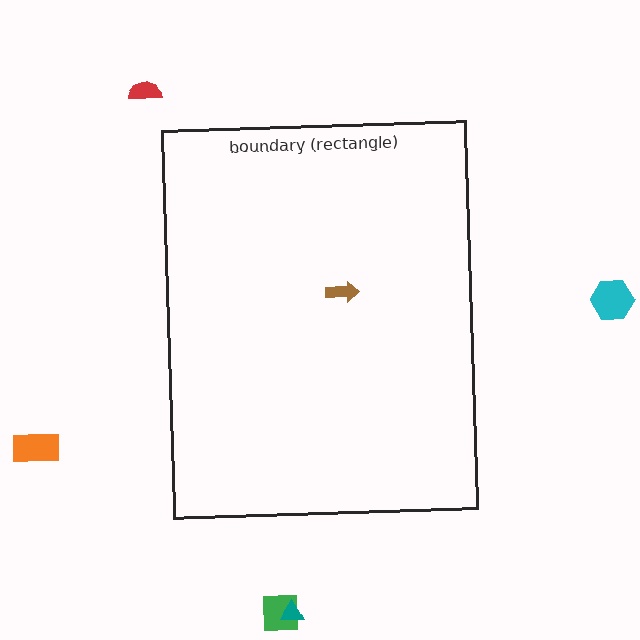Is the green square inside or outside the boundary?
Outside.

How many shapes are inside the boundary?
1 inside, 5 outside.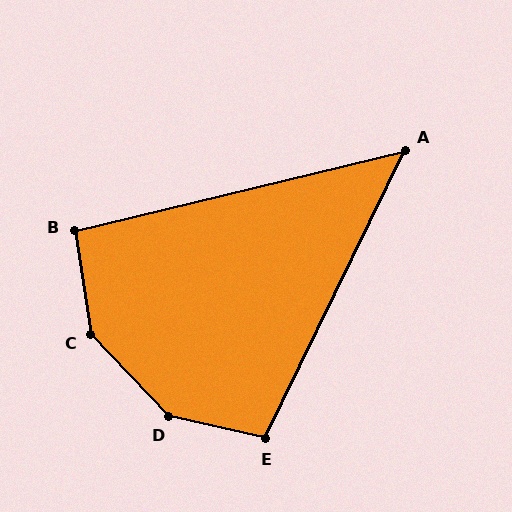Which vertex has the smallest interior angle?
A, at approximately 50 degrees.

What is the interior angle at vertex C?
Approximately 145 degrees (obtuse).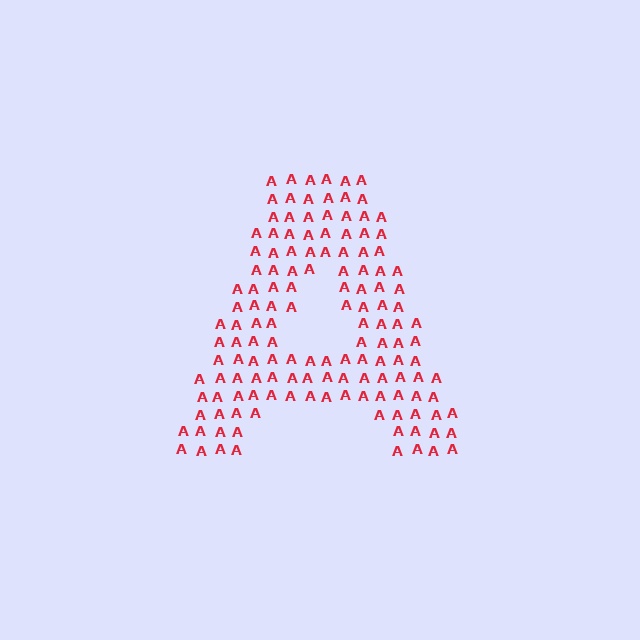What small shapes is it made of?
It is made of small letter A's.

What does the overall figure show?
The overall figure shows the letter A.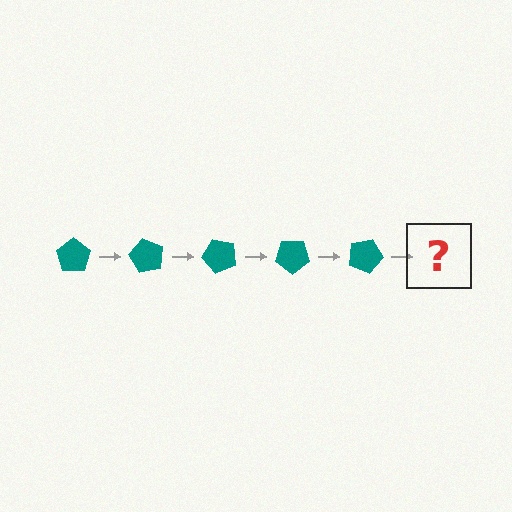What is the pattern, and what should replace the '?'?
The pattern is that the pentagon rotates 60 degrees each step. The '?' should be a teal pentagon rotated 300 degrees.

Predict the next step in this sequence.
The next step is a teal pentagon rotated 300 degrees.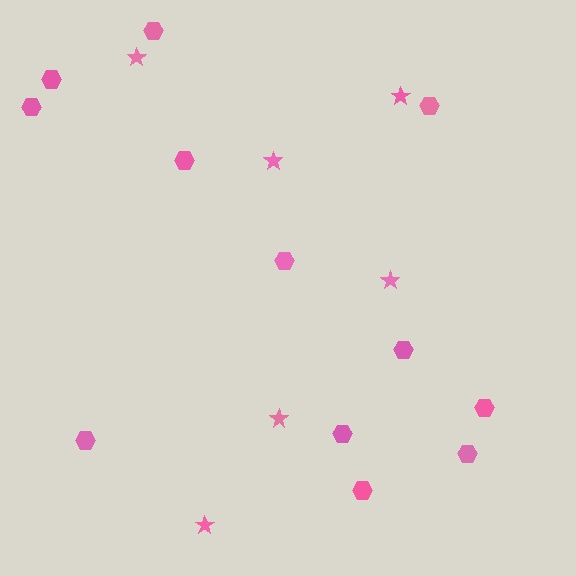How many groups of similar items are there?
There are 2 groups: one group of hexagons (12) and one group of stars (6).